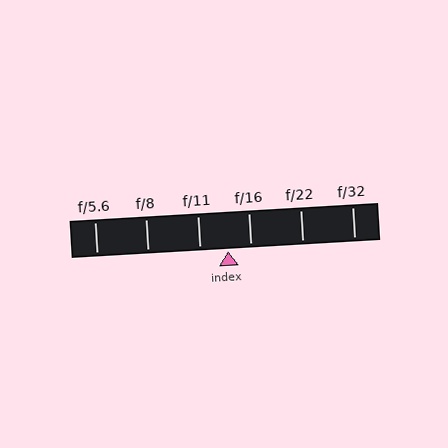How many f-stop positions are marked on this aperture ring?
There are 6 f-stop positions marked.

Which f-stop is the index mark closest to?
The index mark is closest to f/16.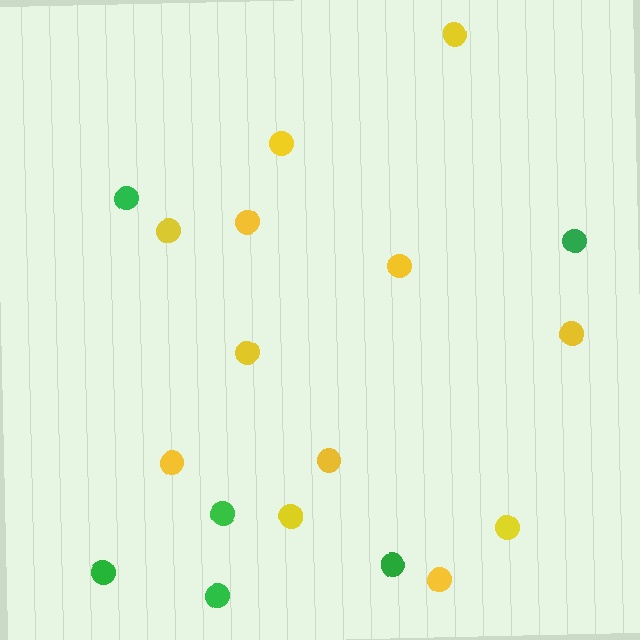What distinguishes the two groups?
There are 2 groups: one group of green circles (6) and one group of yellow circles (12).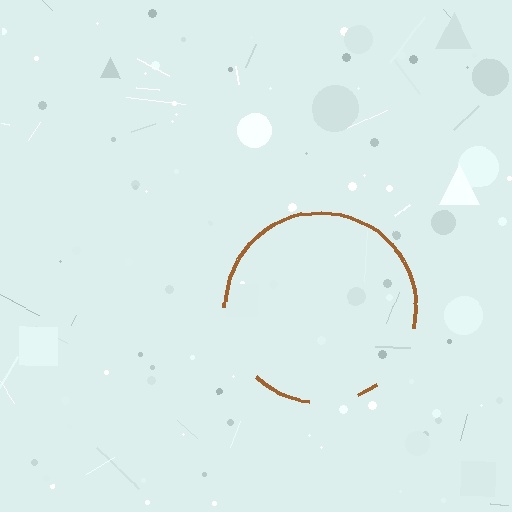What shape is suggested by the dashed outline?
The dashed outline suggests a circle.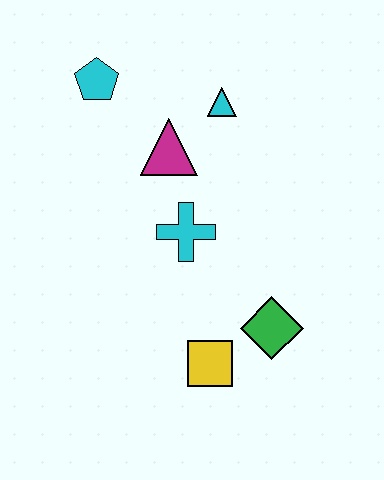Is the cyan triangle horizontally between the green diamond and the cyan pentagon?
Yes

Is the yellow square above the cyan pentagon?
No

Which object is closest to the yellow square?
The green diamond is closest to the yellow square.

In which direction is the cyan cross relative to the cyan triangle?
The cyan cross is below the cyan triangle.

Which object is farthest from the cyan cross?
The cyan pentagon is farthest from the cyan cross.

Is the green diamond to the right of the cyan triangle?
Yes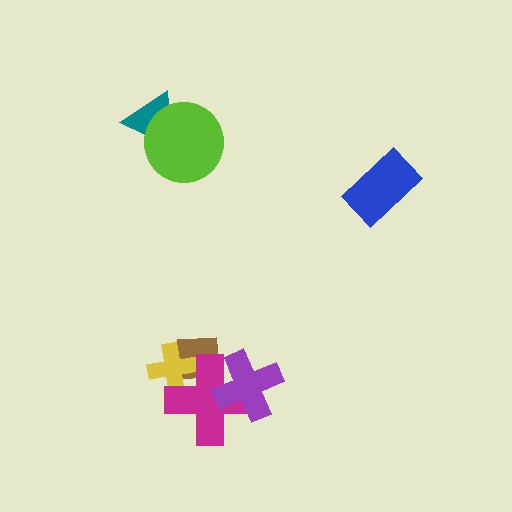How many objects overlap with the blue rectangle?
0 objects overlap with the blue rectangle.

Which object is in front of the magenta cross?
The purple cross is in front of the magenta cross.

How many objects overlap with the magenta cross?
3 objects overlap with the magenta cross.